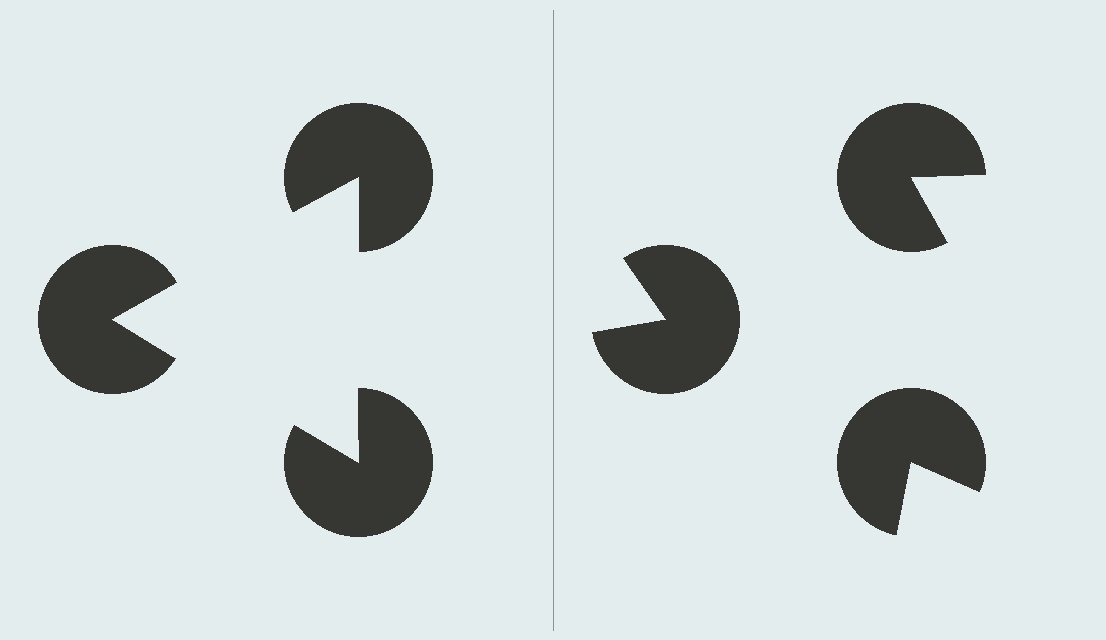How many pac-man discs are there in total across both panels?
6 — 3 on each side.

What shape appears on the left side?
An illusory triangle.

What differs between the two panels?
The pac-man discs are positioned identically on both sides; only the wedge orientations differ. On the left they align to a triangle; on the right they are misaligned.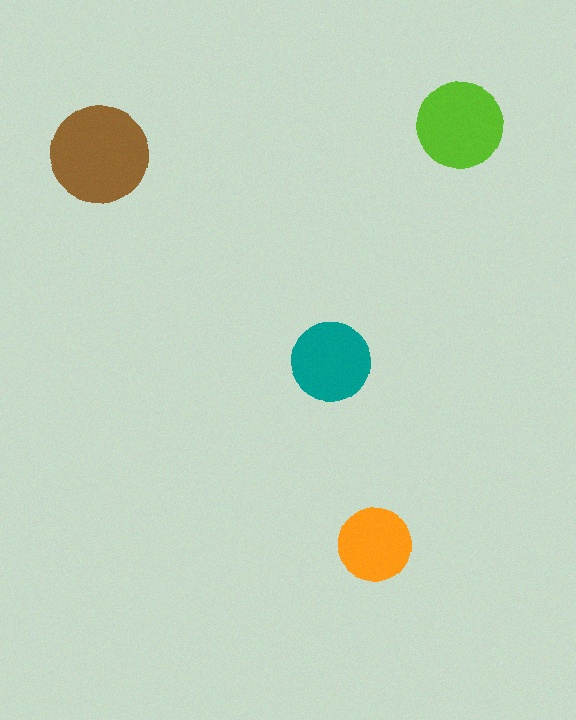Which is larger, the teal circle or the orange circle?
The teal one.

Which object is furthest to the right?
The lime circle is rightmost.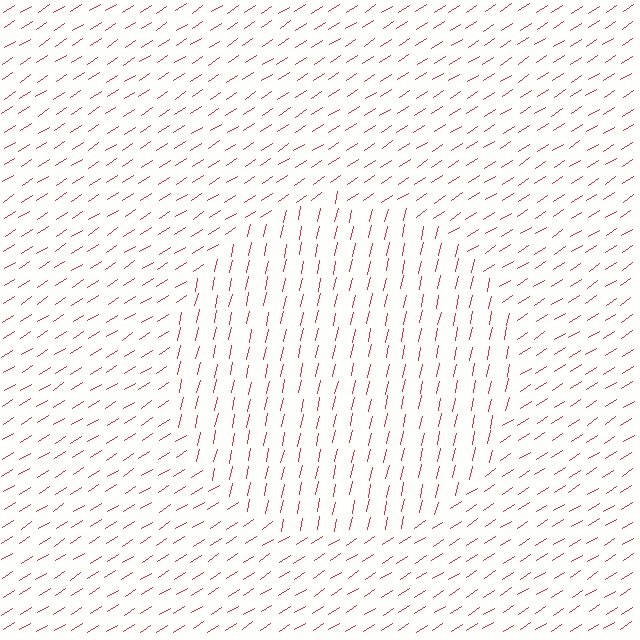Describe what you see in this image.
The image is filled with small red line segments. A circle region in the image has lines oriented differently from the surrounding lines, creating a visible texture boundary.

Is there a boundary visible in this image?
Yes, there is a texture boundary formed by a change in line orientation.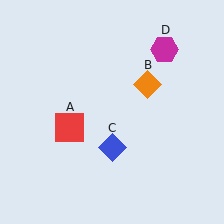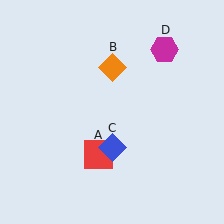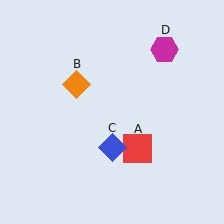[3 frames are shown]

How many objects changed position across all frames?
2 objects changed position: red square (object A), orange diamond (object B).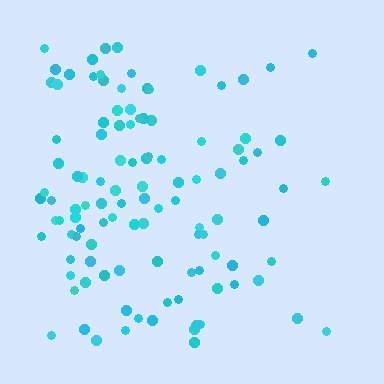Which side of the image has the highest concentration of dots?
The left.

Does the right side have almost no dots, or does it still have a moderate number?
Still a moderate number, just noticeably fewer than the left.